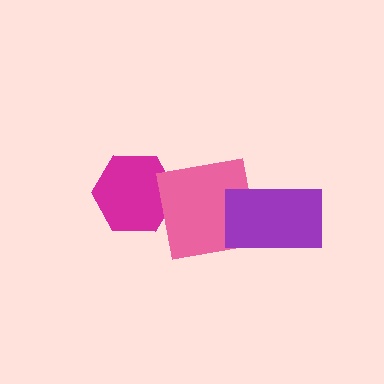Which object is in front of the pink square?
The purple rectangle is in front of the pink square.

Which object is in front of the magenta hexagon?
The pink square is in front of the magenta hexagon.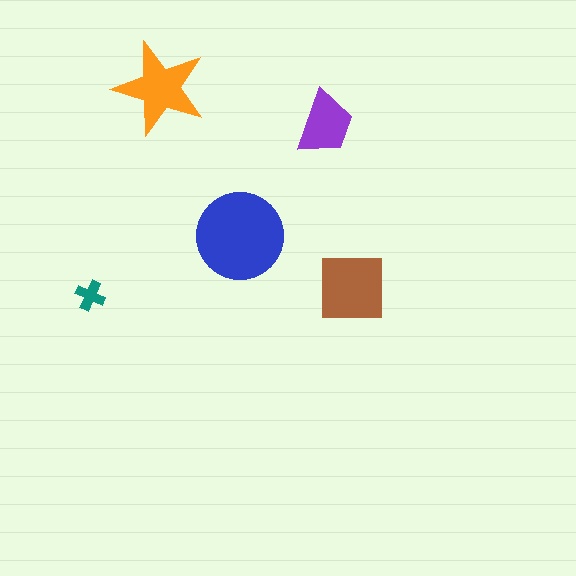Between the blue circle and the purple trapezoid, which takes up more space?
The blue circle.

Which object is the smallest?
The teal cross.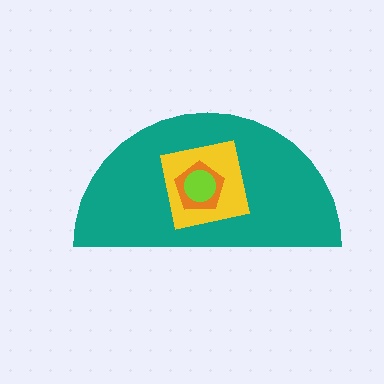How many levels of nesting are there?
4.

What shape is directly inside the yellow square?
The orange pentagon.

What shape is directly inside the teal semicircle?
The yellow square.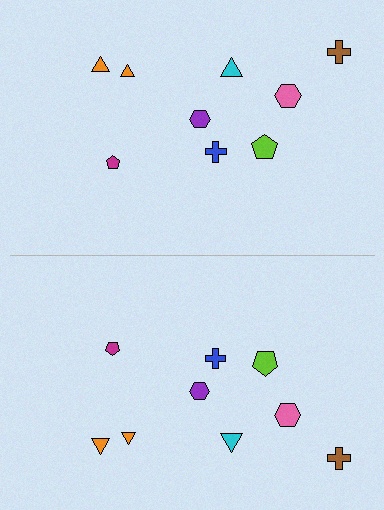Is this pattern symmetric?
Yes, this pattern has bilateral (reflection) symmetry.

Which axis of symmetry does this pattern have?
The pattern has a horizontal axis of symmetry running through the center of the image.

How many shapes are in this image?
There are 18 shapes in this image.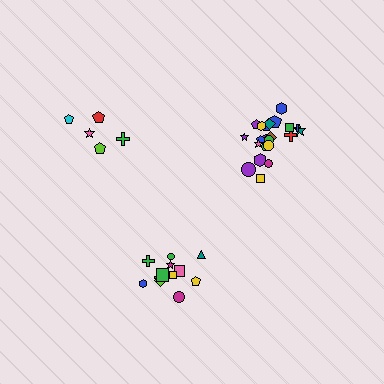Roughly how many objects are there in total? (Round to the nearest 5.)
Roughly 40 objects in total.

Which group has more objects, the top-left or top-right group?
The top-right group.